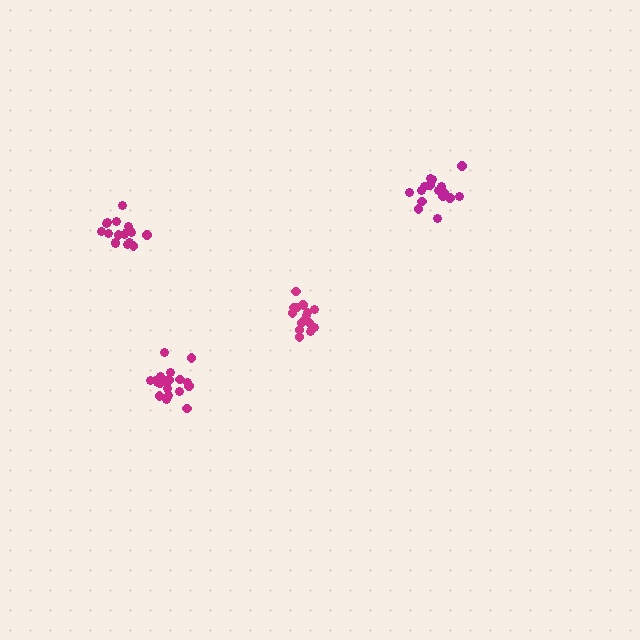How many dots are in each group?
Group 1: 19 dots, Group 2: 18 dots, Group 3: 16 dots, Group 4: 16 dots (69 total).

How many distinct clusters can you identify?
There are 4 distinct clusters.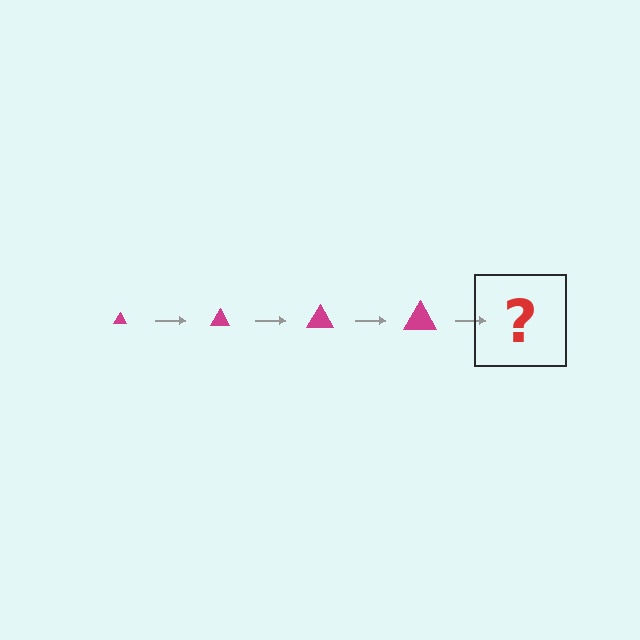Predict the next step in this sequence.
The next step is a magenta triangle, larger than the previous one.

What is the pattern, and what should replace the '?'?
The pattern is that the triangle gets progressively larger each step. The '?' should be a magenta triangle, larger than the previous one.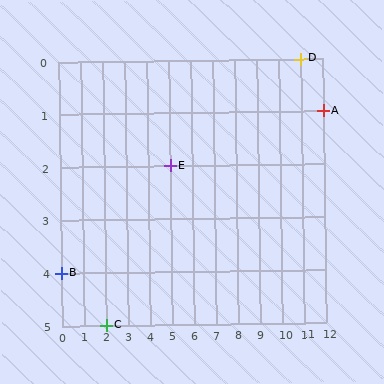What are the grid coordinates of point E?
Point E is at grid coordinates (5, 2).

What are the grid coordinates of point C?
Point C is at grid coordinates (2, 5).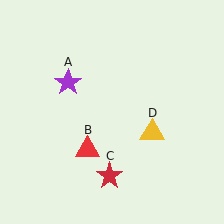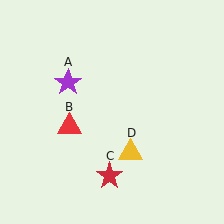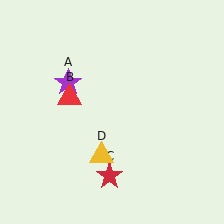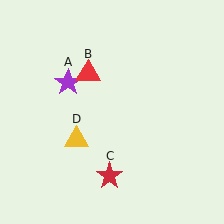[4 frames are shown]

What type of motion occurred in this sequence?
The red triangle (object B), yellow triangle (object D) rotated clockwise around the center of the scene.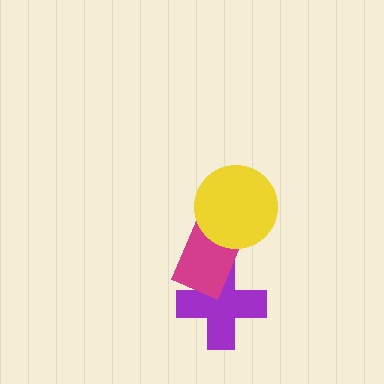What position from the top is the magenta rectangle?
The magenta rectangle is 2nd from the top.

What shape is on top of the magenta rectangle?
The yellow circle is on top of the magenta rectangle.